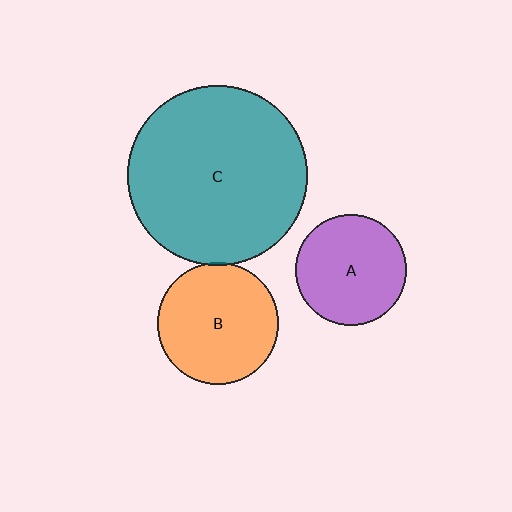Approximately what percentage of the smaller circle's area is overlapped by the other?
Approximately 5%.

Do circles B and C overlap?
Yes.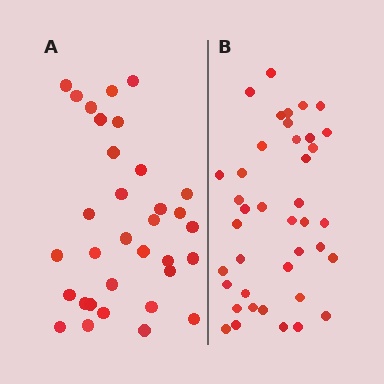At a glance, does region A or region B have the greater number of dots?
Region B (the right region) has more dots.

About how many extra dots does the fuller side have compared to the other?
Region B has roughly 8 or so more dots than region A.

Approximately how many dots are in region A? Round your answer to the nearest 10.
About 30 dots. (The exact count is 33, which rounds to 30.)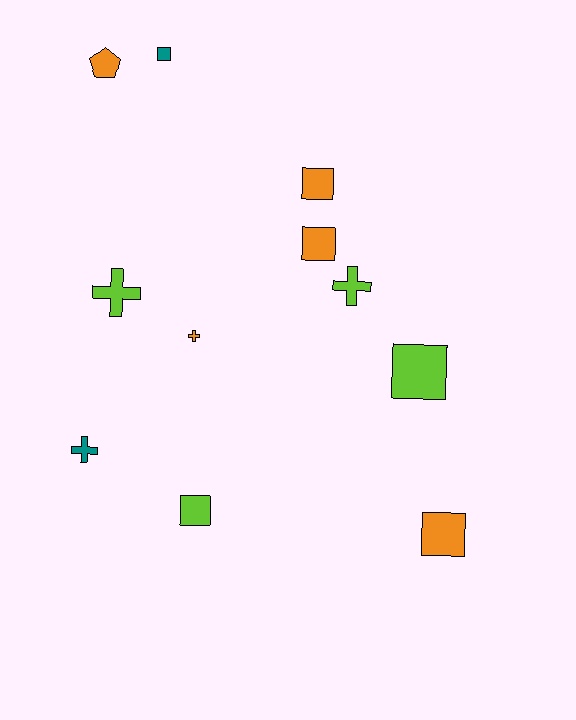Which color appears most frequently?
Orange, with 5 objects.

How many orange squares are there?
There are 3 orange squares.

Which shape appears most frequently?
Square, with 6 objects.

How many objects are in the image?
There are 11 objects.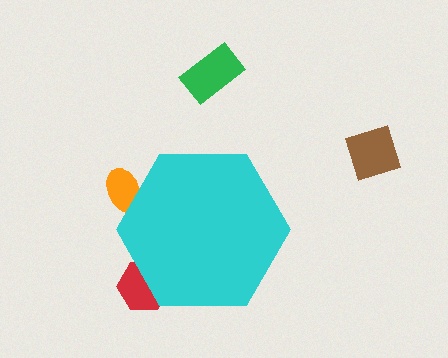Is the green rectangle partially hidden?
No, the green rectangle is fully visible.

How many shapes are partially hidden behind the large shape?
2 shapes are partially hidden.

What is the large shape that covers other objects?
A cyan hexagon.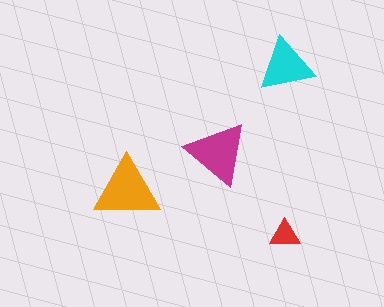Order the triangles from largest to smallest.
the orange one, the magenta one, the cyan one, the red one.